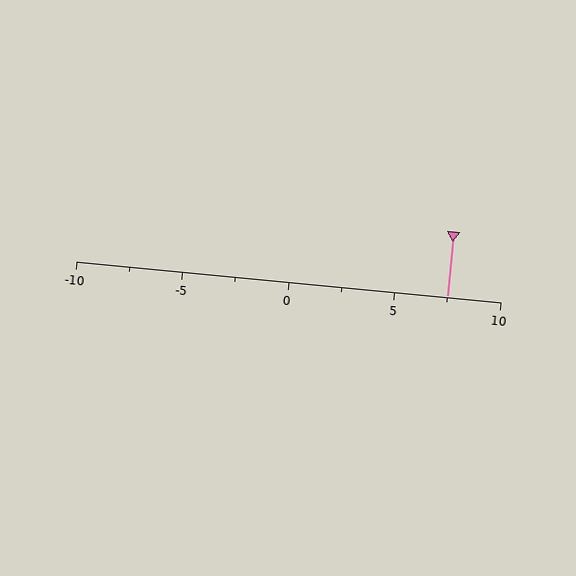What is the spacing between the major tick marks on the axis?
The major ticks are spaced 5 apart.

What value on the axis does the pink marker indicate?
The marker indicates approximately 7.5.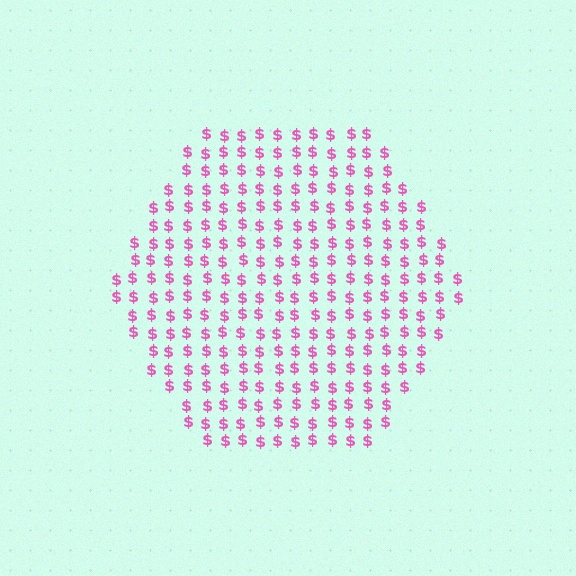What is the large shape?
The large shape is a hexagon.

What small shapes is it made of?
It is made of small dollar signs.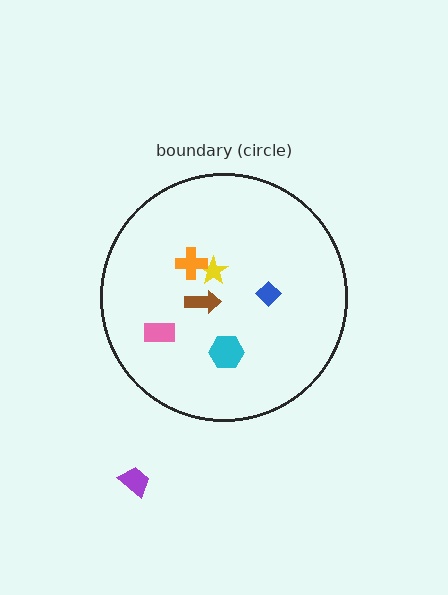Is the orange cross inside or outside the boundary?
Inside.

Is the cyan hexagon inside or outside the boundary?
Inside.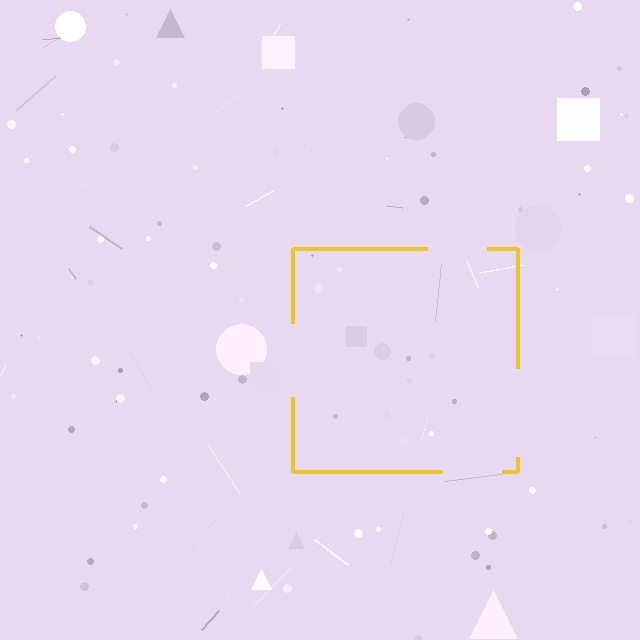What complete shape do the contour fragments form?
The contour fragments form a square.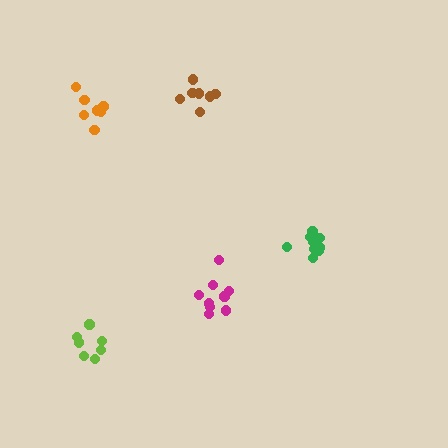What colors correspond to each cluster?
The clusters are colored: green, magenta, brown, orange, lime.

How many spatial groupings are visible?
There are 5 spatial groupings.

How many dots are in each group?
Group 1: 9 dots, Group 2: 9 dots, Group 3: 7 dots, Group 4: 7 dots, Group 5: 7 dots (39 total).